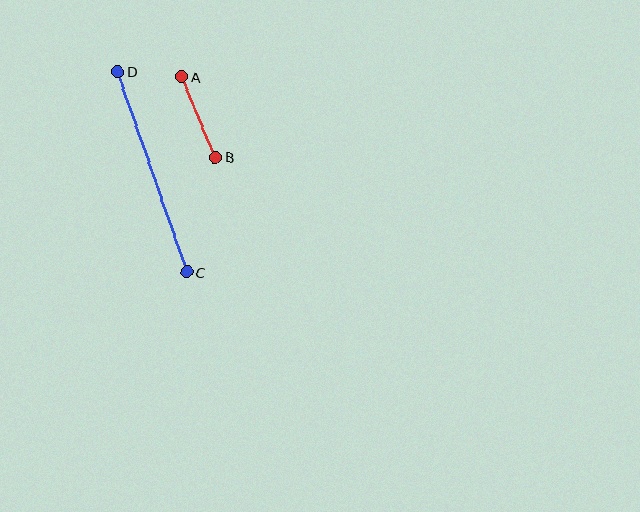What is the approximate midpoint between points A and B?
The midpoint is at approximately (199, 117) pixels.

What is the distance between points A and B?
The distance is approximately 88 pixels.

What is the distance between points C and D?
The distance is approximately 212 pixels.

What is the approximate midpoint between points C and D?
The midpoint is at approximately (152, 172) pixels.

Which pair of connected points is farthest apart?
Points C and D are farthest apart.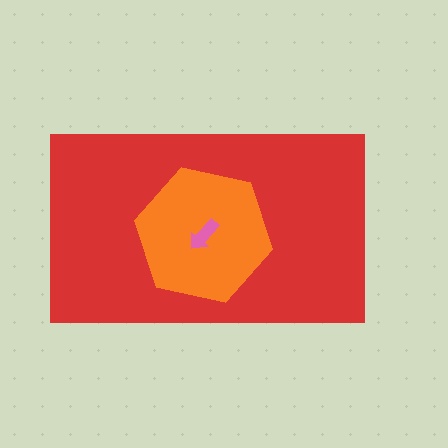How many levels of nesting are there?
3.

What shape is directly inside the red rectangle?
The orange hexagon.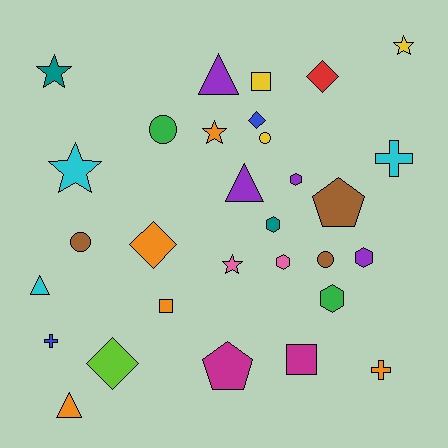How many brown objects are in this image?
There are 3 brown objects.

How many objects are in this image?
There are 30 objects.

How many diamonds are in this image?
There are 4 diamonds.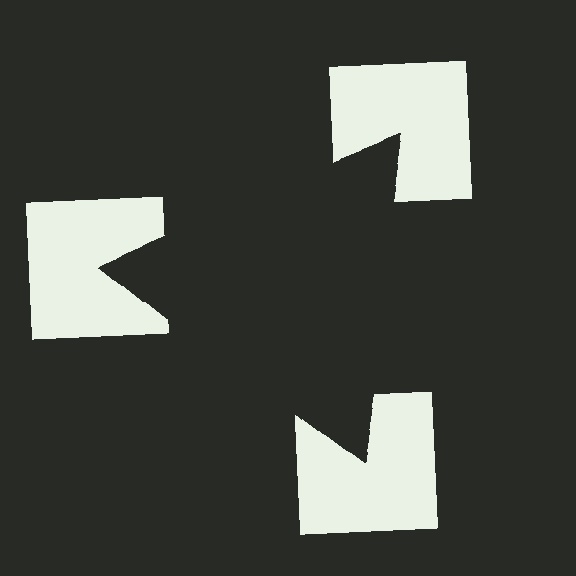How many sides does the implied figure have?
3 sides.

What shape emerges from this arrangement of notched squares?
An illusory triangle — its edges are inferred from the aligned wedge cuts in the notched squares, not physically drawn.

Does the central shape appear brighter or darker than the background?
It typically appears slightly darker than the background, even though no actual brightness change is drawn.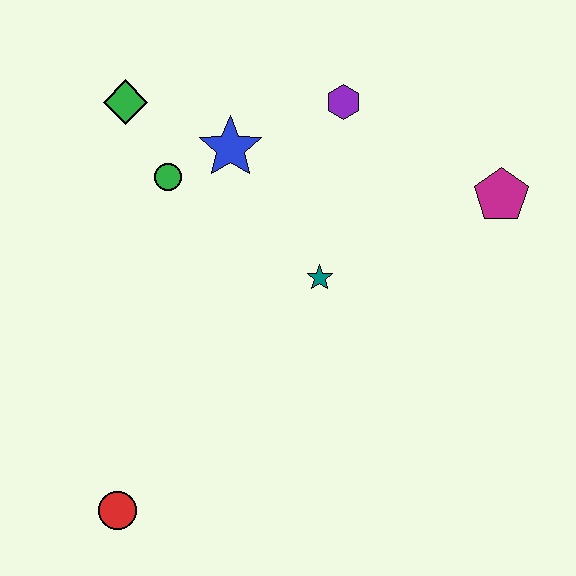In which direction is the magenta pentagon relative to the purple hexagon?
The magenta pentagon is to the right of the purple hexagon.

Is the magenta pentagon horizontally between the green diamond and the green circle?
No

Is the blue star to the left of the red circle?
No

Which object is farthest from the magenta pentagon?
The red circle is farthest from the magenta pentagon.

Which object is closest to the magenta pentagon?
The purple hexagon is closest to the magenta pentagon.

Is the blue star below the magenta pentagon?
No